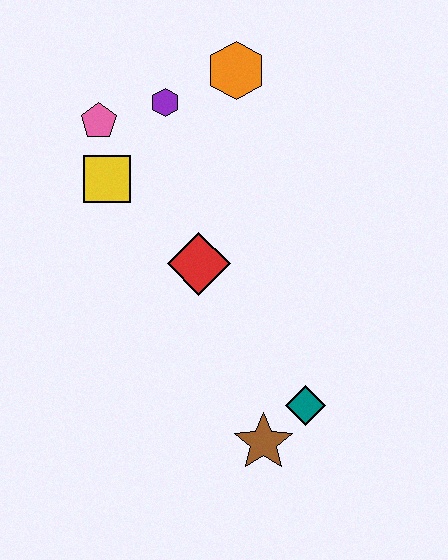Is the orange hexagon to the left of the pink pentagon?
No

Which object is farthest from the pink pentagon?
The brown star is farthest from the pink pentagon.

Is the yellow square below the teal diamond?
No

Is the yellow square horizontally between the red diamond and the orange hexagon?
No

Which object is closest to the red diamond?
The yellow square is closest to the red diamond.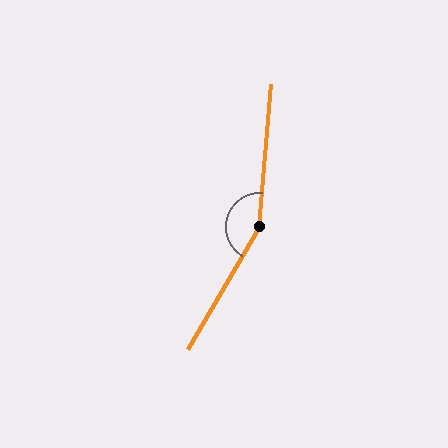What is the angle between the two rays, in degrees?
Approximately 154 degrees.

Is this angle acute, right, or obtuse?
It is obtuse.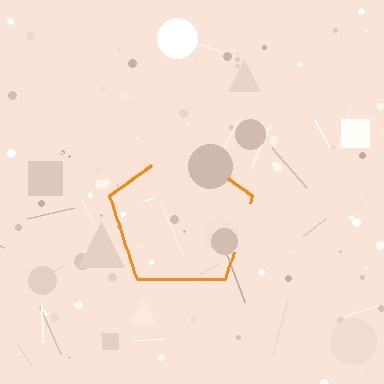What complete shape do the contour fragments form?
The contour fragments form a pentagon.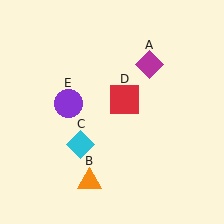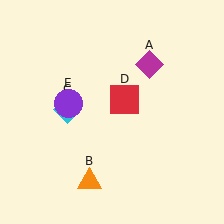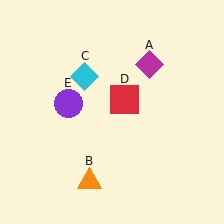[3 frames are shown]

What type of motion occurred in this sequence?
The cyan diamond (object C) rotated clockwise around the center of the scene.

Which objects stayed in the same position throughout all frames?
Magenta diamond (object A) and orange triangle (object B) and red square (object D) and purple circle (object E) remained stationary.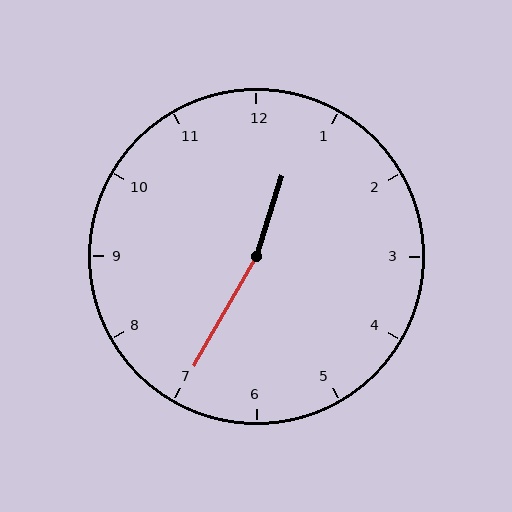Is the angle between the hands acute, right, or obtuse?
It is obtuse.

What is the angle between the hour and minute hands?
Approximately 168 degrees.